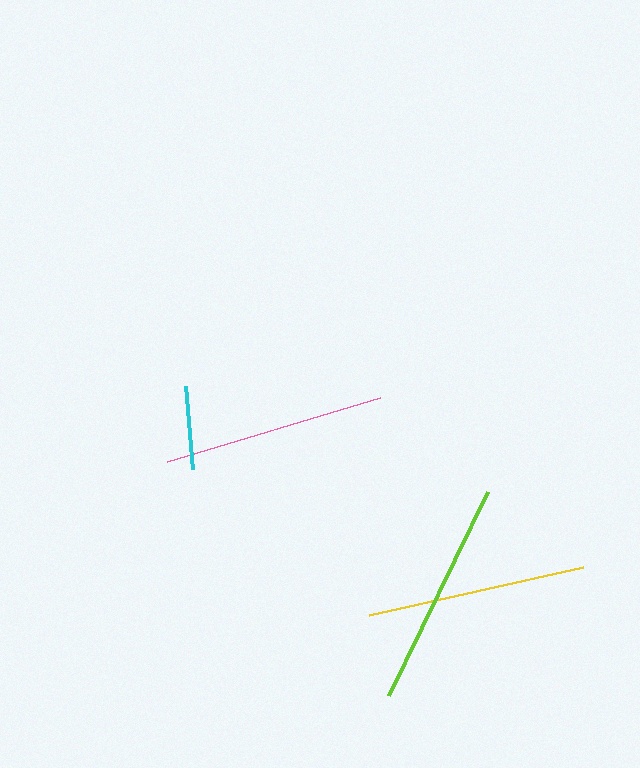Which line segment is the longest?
The lime line is the longest at approximately 226 pixels.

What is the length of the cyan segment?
The cyan segment is approximately 83 pixels long.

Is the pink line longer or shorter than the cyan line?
The pink line is longer than the cyan line.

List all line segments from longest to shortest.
From longest to shortest: lime, pink, yellow, cyan.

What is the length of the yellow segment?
The yellow segment is approximately 220 pixels long.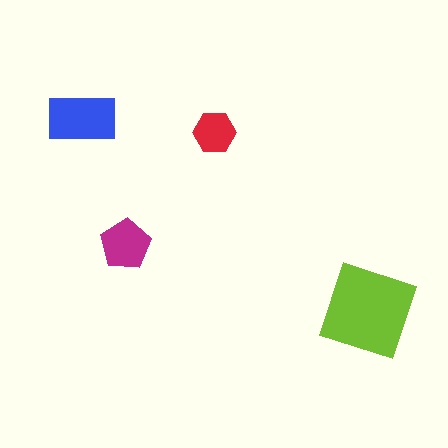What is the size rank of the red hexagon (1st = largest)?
4th.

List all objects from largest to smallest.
The lime square, the blue rectangle, the magenta pentagon, the red hexagon.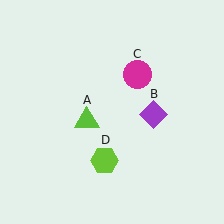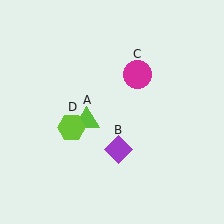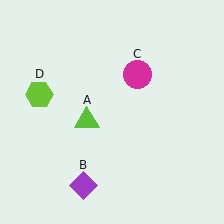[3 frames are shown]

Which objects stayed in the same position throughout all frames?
Lime triangle (object A) and magenta circle (object C) remained stationary.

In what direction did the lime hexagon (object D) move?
The lime hexagon (object D) moved up and to the left.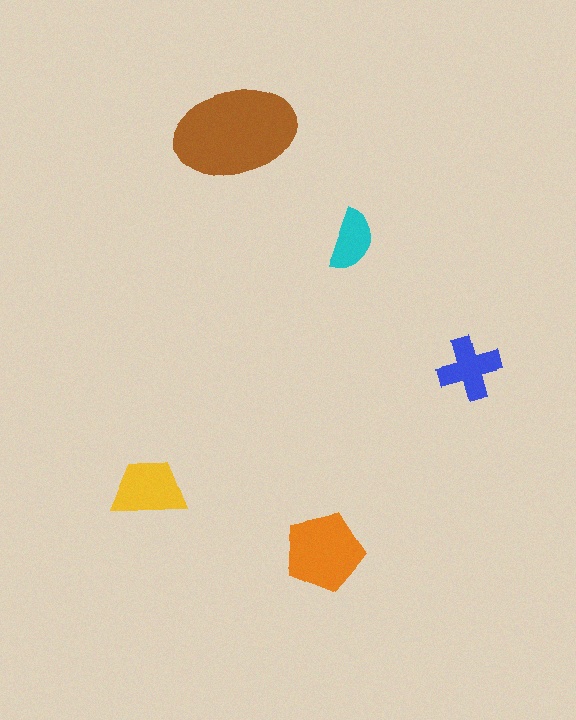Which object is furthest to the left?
The yellow trapezoid is leftmost.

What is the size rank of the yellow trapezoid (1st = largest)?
3rd.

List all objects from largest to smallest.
The brown ellipse, the orange pentagon, the yellow trapezoid, the blue cross, the cyan semicircle.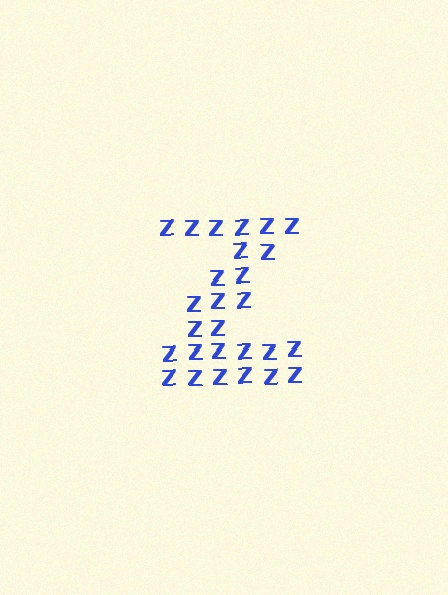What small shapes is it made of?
It is made of small letter Z's.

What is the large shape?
The large shape is the letter Z.